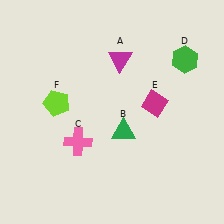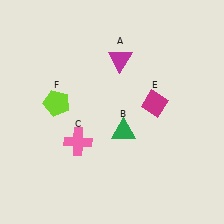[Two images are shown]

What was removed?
The green hexagon (D) was removed in Image 2.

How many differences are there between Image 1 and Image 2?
There is 1 difference between the two images.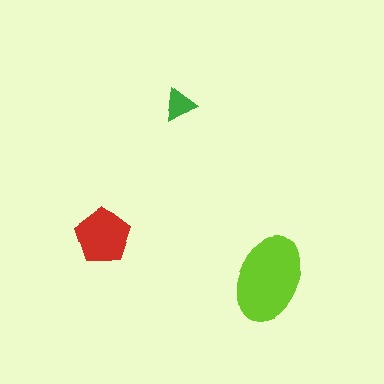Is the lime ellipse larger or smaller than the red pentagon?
Larger.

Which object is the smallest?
The green triangle.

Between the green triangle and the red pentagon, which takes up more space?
The red pentagon.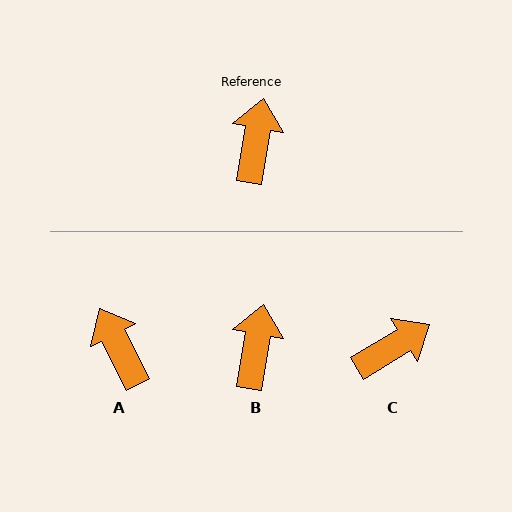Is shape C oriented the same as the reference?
No, it is off by about 49 degrees.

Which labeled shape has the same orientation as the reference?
B.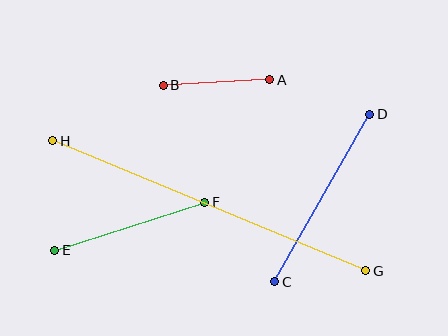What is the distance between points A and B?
The distance is approximately 106 pixels.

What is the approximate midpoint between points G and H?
The midpoint is at approximately (209, 206) pixels.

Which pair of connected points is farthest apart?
Points G and H are farthest apart.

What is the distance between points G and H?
The distance is approximately 339 pixels.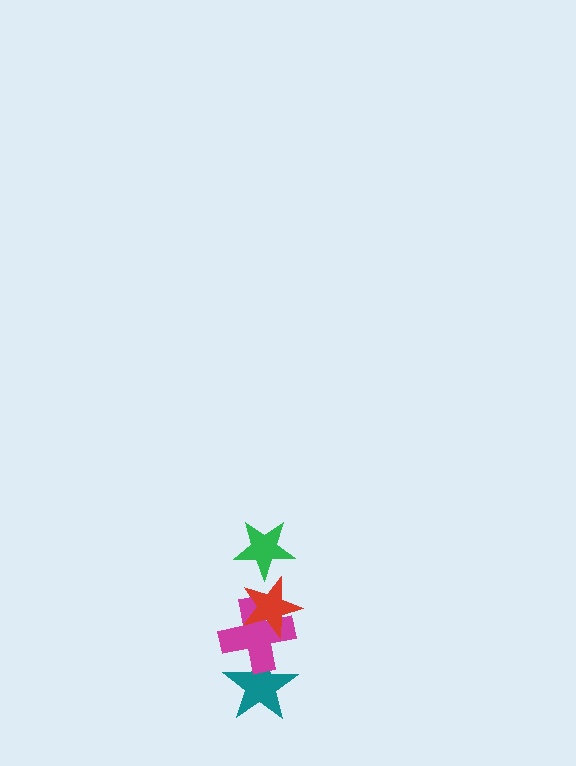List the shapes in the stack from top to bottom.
From top to bottom: the green star, the red star, the magenta cross, the teal star.